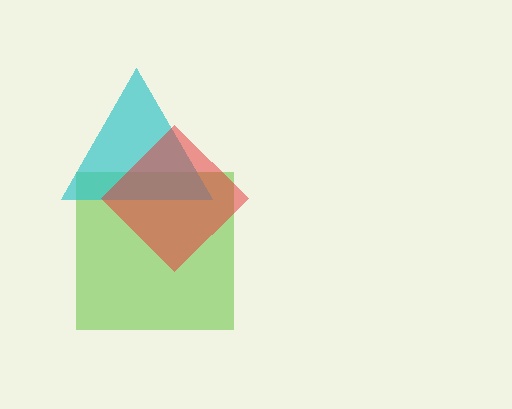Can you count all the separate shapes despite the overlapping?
Yes, there are 3 separate shapes.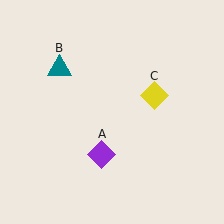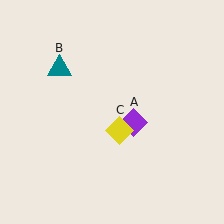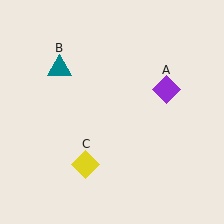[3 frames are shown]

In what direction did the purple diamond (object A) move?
The purple diamond (object A) moved up and to the right.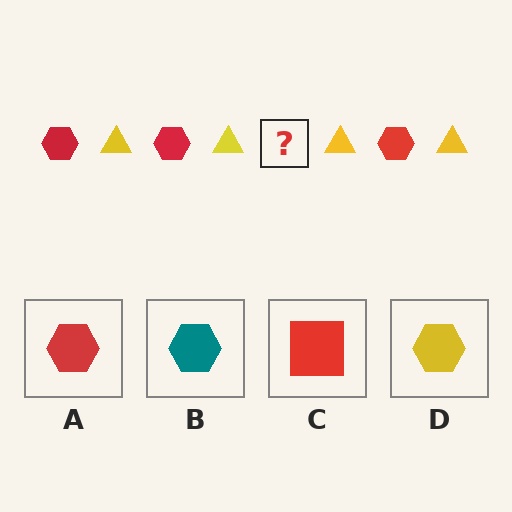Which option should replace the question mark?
Option A.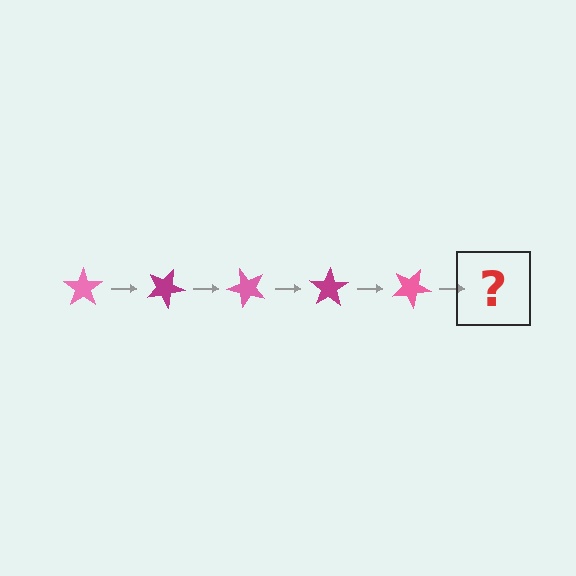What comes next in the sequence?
The next element should be a magenta star, rotated 125 degrees from the start.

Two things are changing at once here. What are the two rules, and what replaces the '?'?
The two rules are that it rotates 25 degrees each step and the color cycles through pink and magenta. The '?' should be a magenta star, rotated 125 degrees from the start.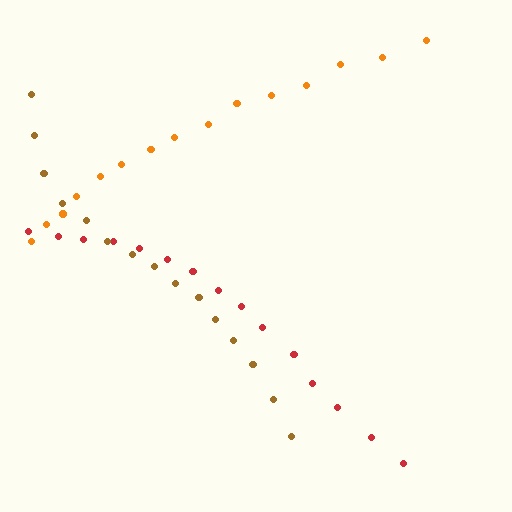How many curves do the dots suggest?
There are 3 distinct paths.